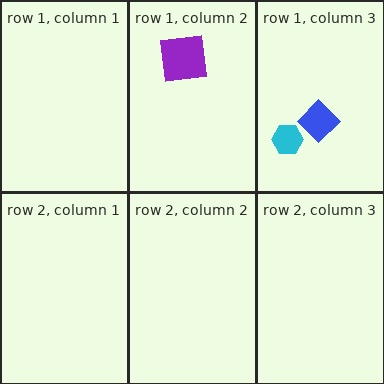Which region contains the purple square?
The row 1, column 2 region.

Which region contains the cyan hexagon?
The row 1, column 3 region.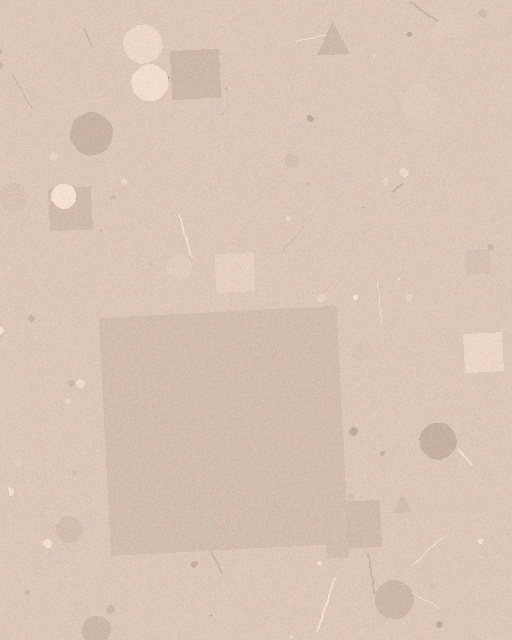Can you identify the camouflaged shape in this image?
The camouflaged shape is a square.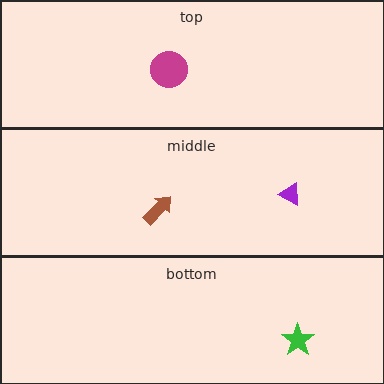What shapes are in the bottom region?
The green star.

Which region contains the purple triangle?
The middle region.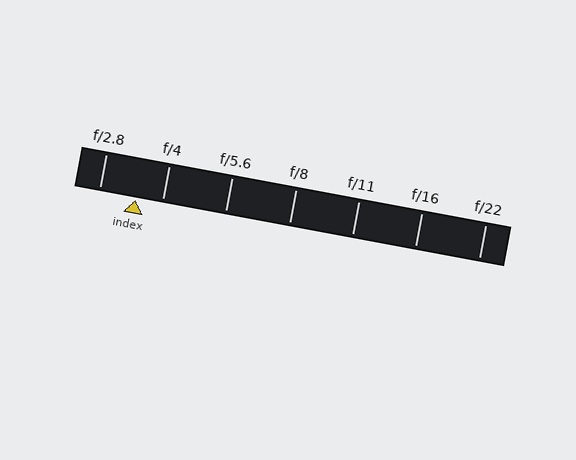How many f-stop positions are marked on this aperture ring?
There are 7 f-stop positions marked.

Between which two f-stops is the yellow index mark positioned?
The index mark is between f/2.8 and f/4.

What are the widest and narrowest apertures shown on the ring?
The widest aperture shown is f/2.8 and the narrowest is f/22.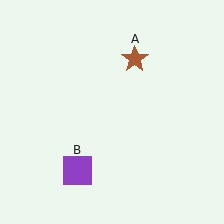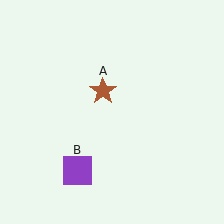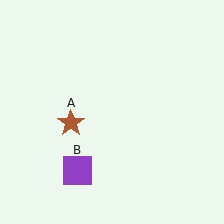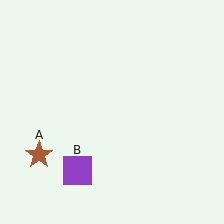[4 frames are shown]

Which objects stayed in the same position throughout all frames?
Purple square (object B) remained stationary.